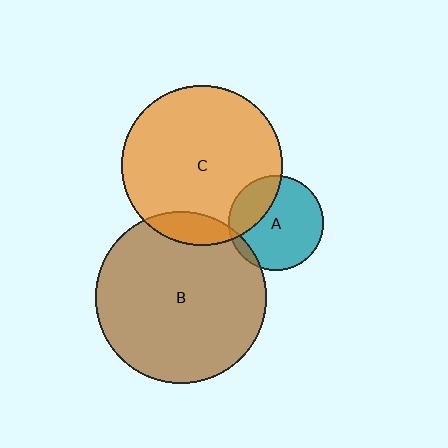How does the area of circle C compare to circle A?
Approximately 2.9 times.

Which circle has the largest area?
Circle B (brown).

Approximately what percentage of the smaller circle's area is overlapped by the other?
Approximately 10%.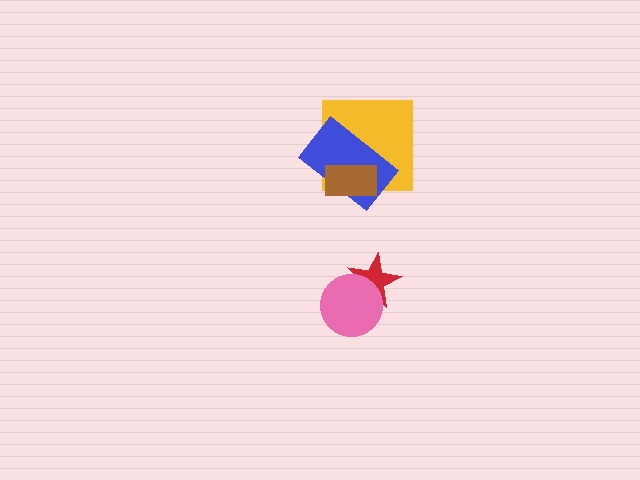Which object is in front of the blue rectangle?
The brown rectangle is in front of the blue rectangle.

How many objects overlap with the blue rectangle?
2 objects overlap with the blue rectangle.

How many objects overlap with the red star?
1 object overlaps with the red star.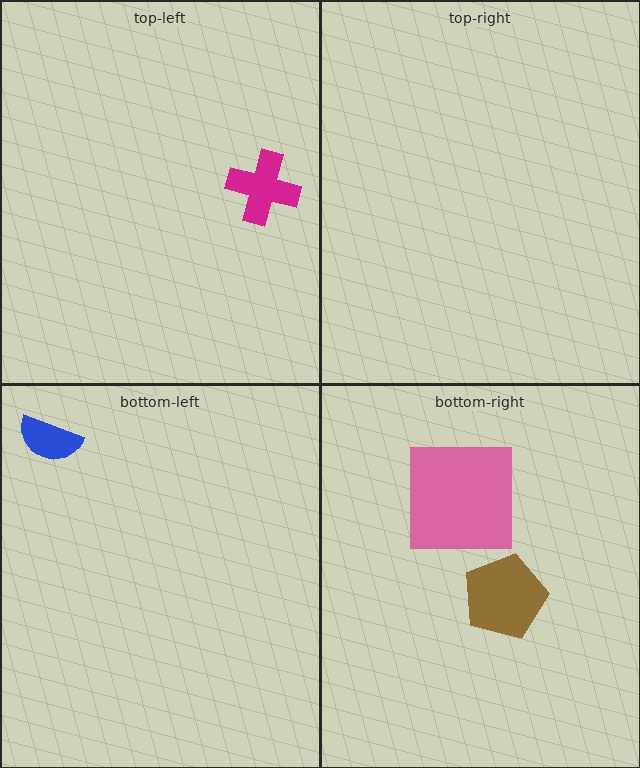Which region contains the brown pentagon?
The bottom-right region.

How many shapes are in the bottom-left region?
1.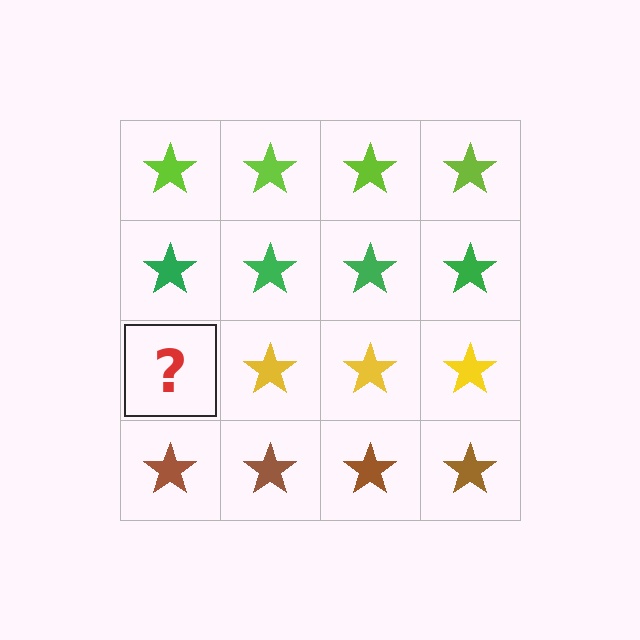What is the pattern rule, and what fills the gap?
The rule is that each row has a consistent color. The gap should be filled with a yellow star.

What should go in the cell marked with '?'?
The missing cell should contain a yellow star.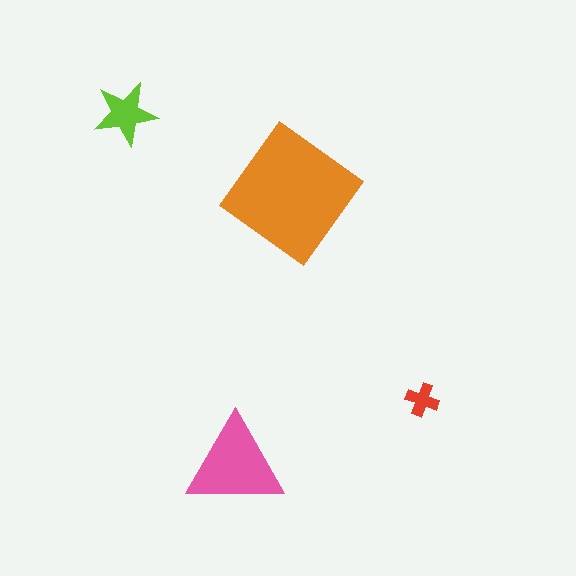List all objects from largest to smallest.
The orange diamond, the pink triangle, the lime star, the red cross.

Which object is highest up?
The lime star is topmost.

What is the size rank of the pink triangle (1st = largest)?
2nd.